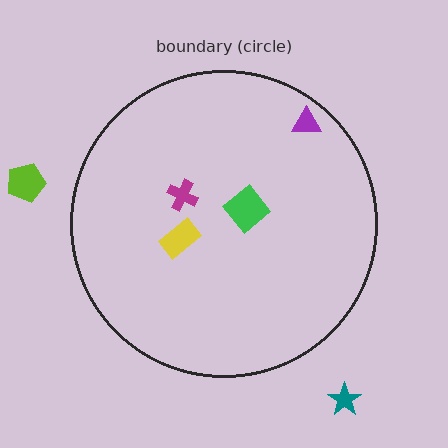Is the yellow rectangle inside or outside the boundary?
Inside.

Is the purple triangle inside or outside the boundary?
Inside.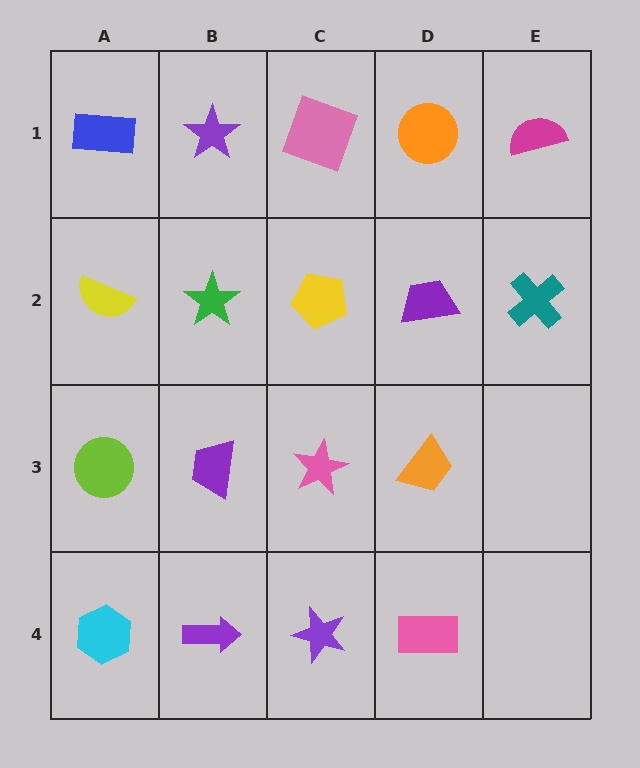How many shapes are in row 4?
4 shapes.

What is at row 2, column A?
A yellow semicircle.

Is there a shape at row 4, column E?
No, that cell is empty.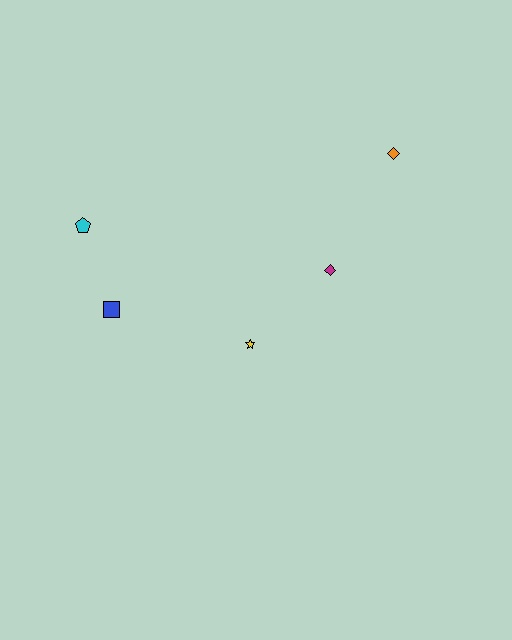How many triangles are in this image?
There are no triangles.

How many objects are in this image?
There are 5 objects.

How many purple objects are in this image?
There are no purple objects.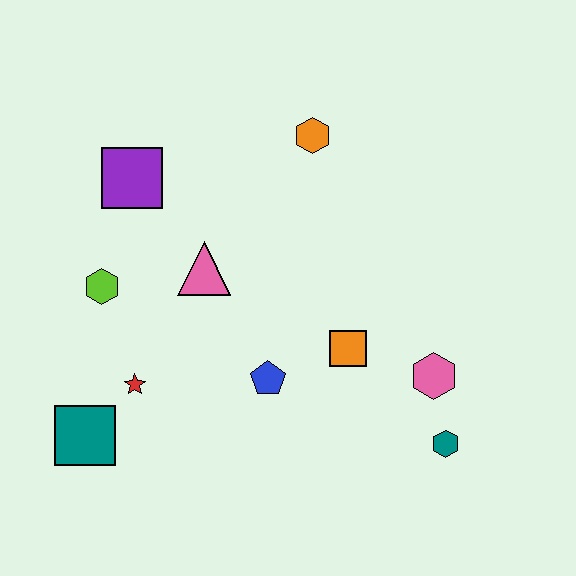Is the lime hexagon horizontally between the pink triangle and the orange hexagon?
No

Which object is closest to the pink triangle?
The lime hexagon is closest to the pink triangle.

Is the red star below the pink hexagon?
Yes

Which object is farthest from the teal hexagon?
The purple square is farthest from the teal hexagon.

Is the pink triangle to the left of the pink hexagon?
Yes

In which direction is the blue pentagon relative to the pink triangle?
The blue pentagon is below the pink triangle.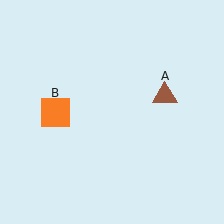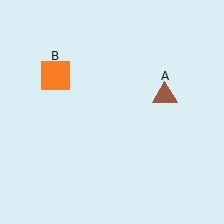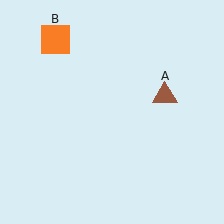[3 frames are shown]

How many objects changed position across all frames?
1 object changed position: orange square (object B).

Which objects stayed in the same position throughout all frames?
Brown triangle (object A) remained stationary.